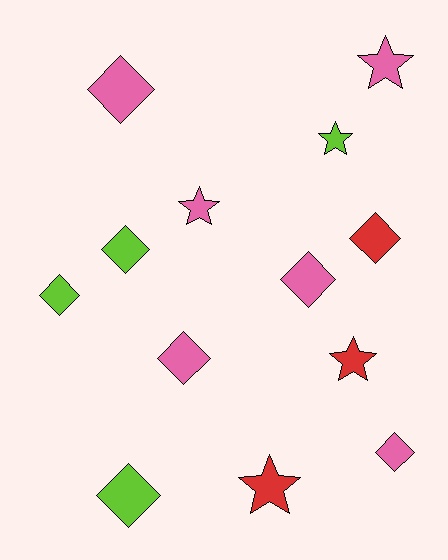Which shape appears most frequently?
Diamond, with 8 objects.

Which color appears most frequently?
Pink, with 6 objects.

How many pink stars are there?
There are 2 pink stars.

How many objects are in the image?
There are 13 objects.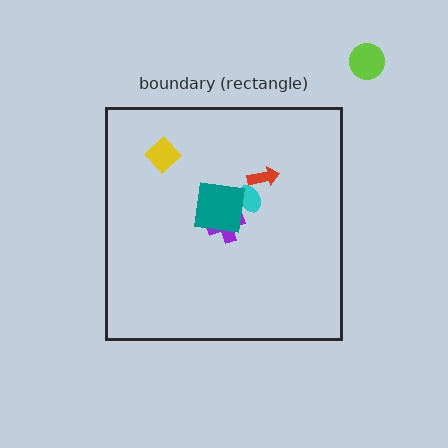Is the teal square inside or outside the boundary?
Inside.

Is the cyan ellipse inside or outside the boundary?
Inside.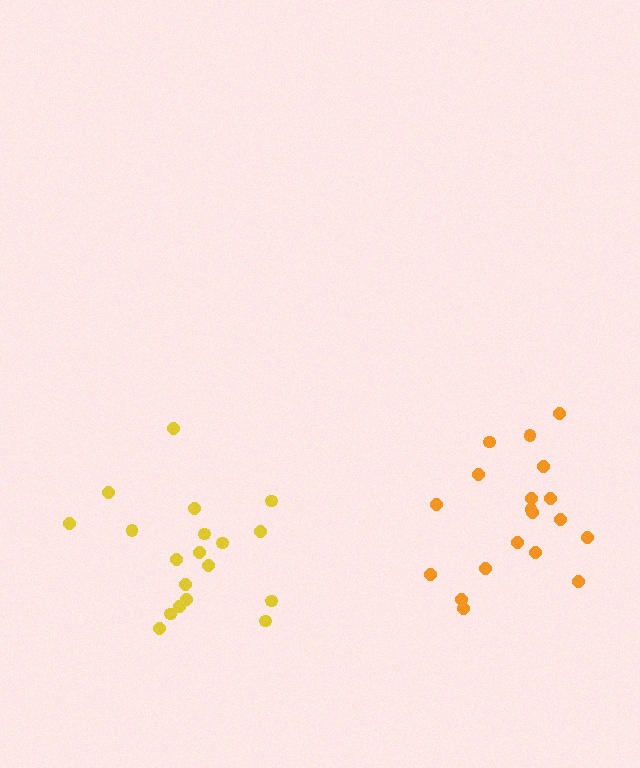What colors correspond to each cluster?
The clusters are colored: yellow, orange.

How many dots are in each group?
Group 1: 19 dots, Group 2: 19 dots (38 total).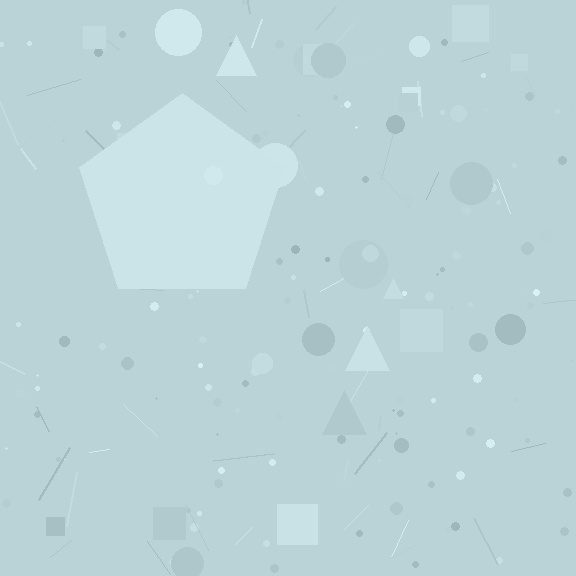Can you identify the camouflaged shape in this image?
The camouflaged shape is a pentagon.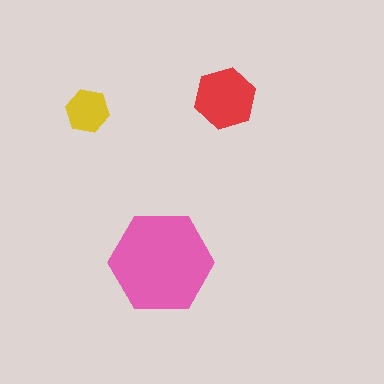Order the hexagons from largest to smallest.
the pink one, the red one, the yellow one.